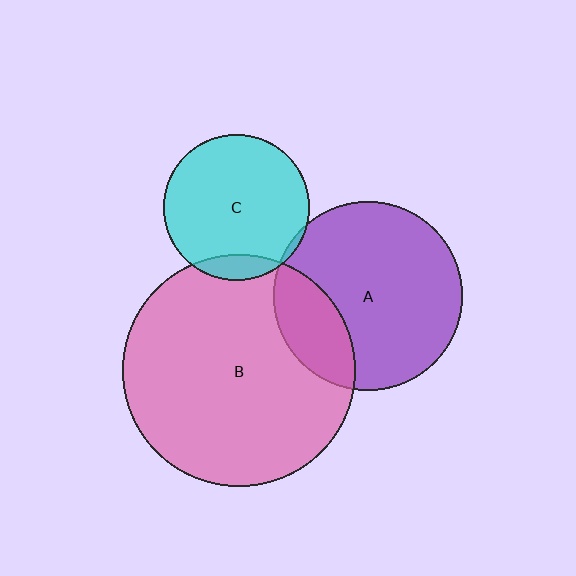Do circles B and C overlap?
Yes.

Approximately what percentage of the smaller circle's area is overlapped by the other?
Approximately 10%.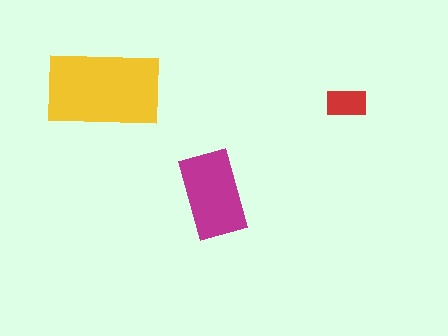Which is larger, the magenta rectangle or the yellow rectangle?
The yellow one.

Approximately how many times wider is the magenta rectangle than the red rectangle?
About 2 times wider.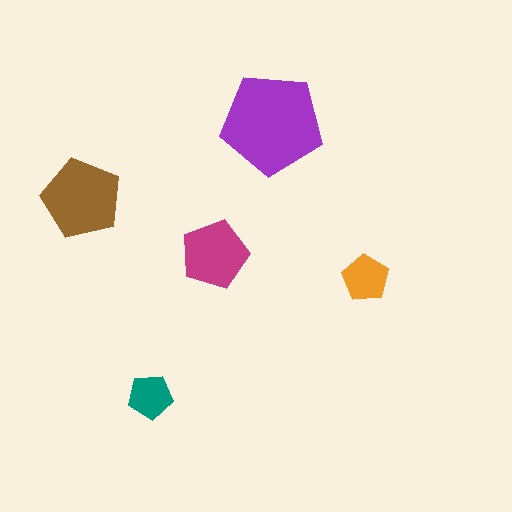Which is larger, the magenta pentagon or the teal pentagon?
The magenta one.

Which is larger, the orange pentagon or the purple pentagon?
The purple one.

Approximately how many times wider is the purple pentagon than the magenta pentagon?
About 1.5 times wider.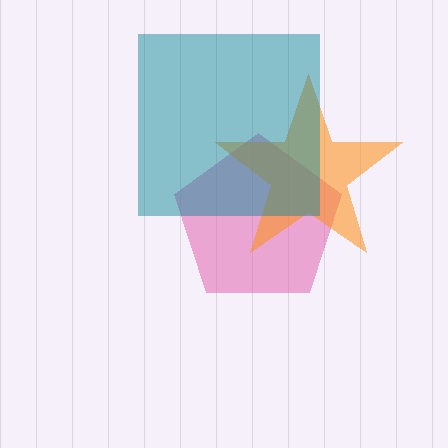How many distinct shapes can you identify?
There are 3 distinct shapes: a pink pentagon, an orange star, a teal square.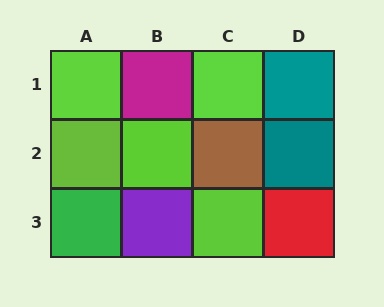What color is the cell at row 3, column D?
Red.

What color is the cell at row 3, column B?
Purple.